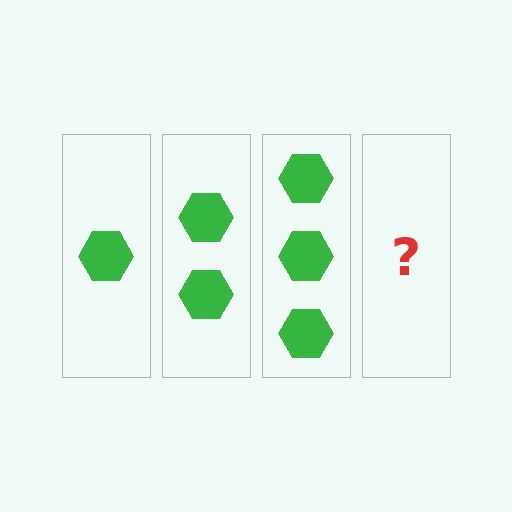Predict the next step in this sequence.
The next step is 4 hexagons.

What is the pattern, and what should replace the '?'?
The pattern is that each step adds one more hexagon. The '?' should be 4 hexagons.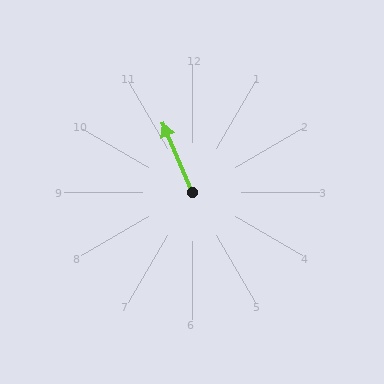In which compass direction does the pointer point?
Northwest.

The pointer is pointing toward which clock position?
Roughly 11 o'clock.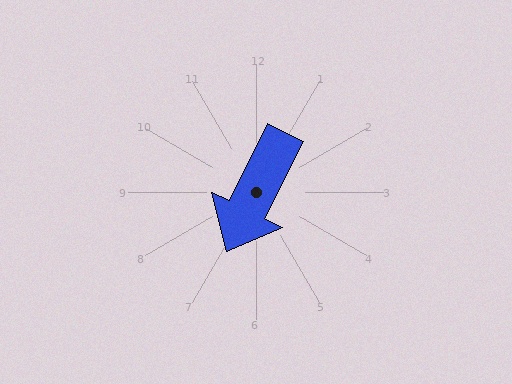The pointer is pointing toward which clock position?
Roughly 7 o'clock.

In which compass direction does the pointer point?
Southwest.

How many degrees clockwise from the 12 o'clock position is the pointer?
Approximately 207 degrees.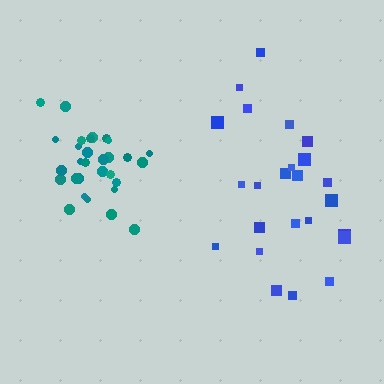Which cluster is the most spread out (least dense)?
Blue.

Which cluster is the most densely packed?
Teal.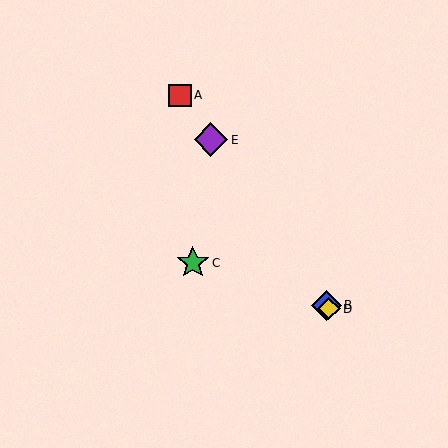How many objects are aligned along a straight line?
4 objects (A, B, D, E) are aligned along a straight line.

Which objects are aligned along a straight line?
Objects A, B, D, E are aligned along a straight line.